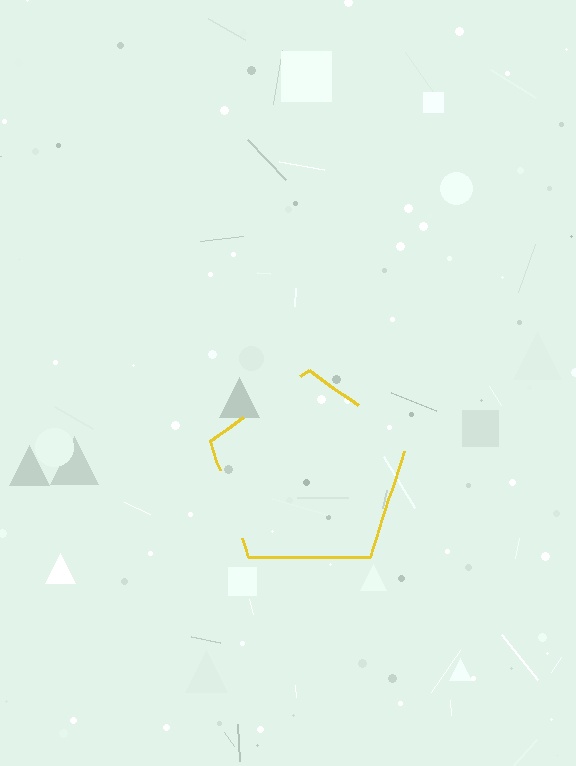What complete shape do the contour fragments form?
The contour fragments form a pentagon.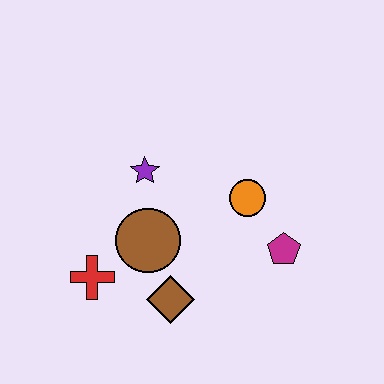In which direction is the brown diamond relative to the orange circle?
The brown diamond is below the orange circle.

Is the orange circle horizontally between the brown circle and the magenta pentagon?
Yes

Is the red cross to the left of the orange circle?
Yes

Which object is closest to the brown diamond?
The brown circle is closest to the brown diamond.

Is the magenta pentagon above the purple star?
No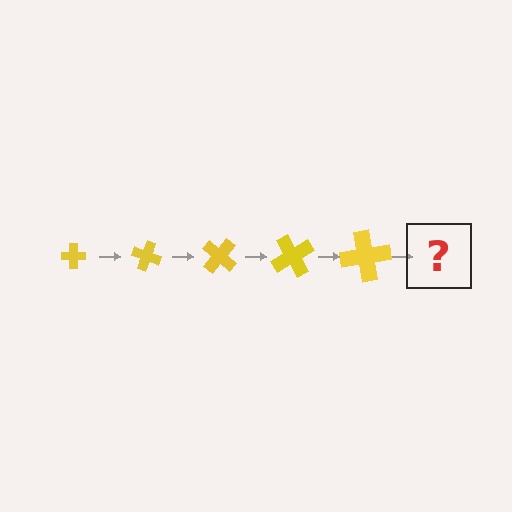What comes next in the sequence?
The next element should be a cross, larger than the previous one and rotated 100 degrees from the start.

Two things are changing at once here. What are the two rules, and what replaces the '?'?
The two rules are that the cross grows larger each step and it rotates 20 degrees each step. The '?' should be a cross, larger than the previous one and rotated 100 degrees from the start.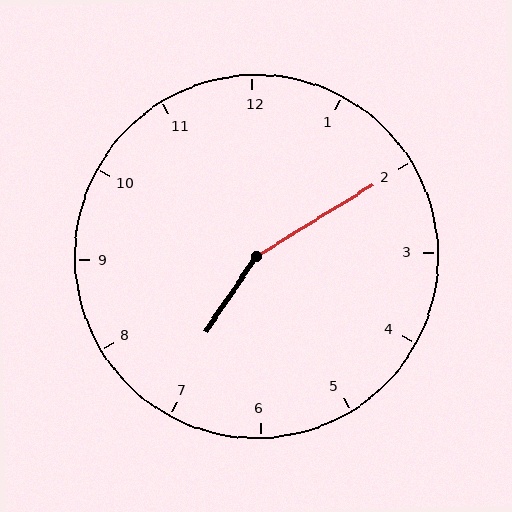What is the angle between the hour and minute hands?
Approximately 155 degrees.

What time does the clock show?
7:10.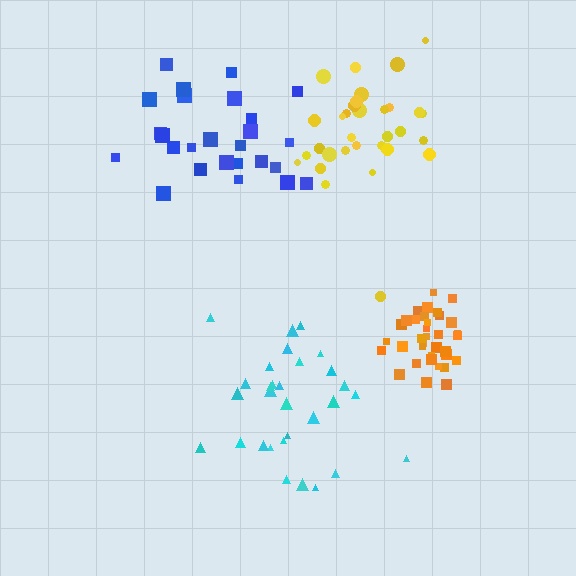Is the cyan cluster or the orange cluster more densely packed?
Orange.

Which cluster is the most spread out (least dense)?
Blue.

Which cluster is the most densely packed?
Orange.